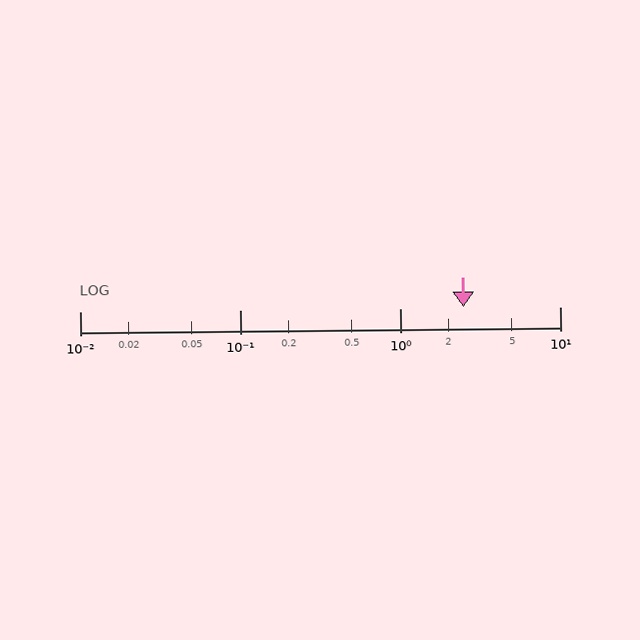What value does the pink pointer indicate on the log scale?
The pointer indicates approximately 2.5.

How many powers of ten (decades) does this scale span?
The scale spans 3 decades, from 0.01 to 10.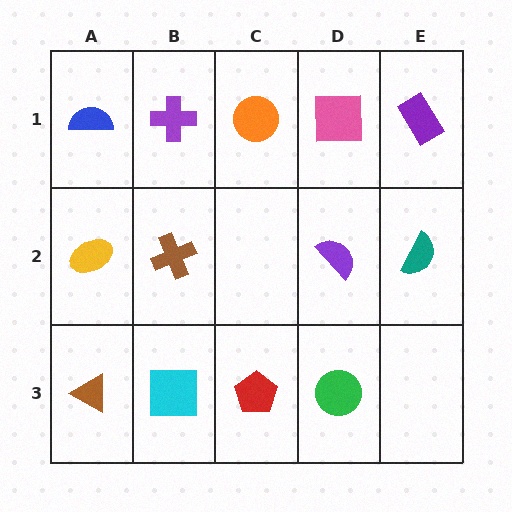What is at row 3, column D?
A green circle.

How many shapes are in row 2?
4 shapes.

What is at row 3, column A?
A brown triangle.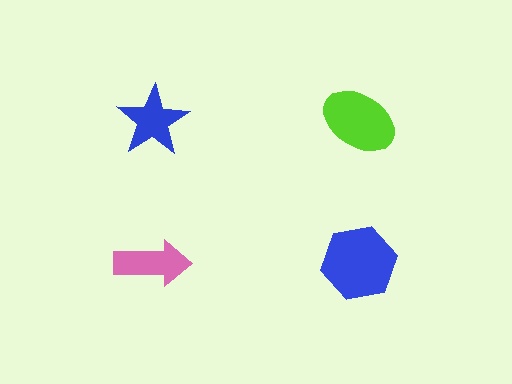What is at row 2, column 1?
A pink arrow.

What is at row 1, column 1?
A blue star.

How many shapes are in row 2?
2 shapes.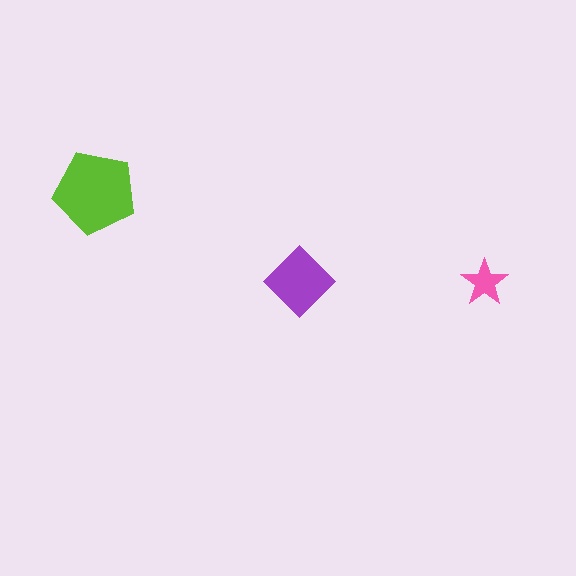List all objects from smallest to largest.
The pink star, the purple diamond, the lime pentagon.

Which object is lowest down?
The pink star is bottommost.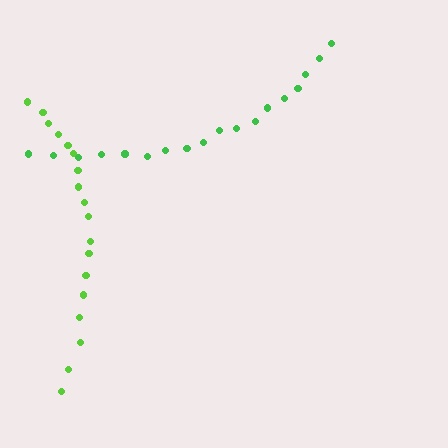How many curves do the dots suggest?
There are 2 distinct paths.